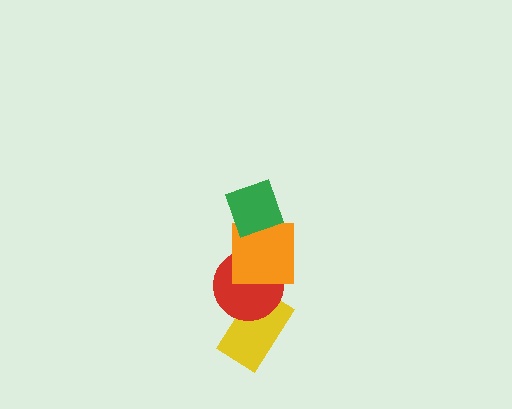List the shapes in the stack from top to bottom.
From top to bottom: the green diamond, the orange square, the red circle, the yellow rectangle.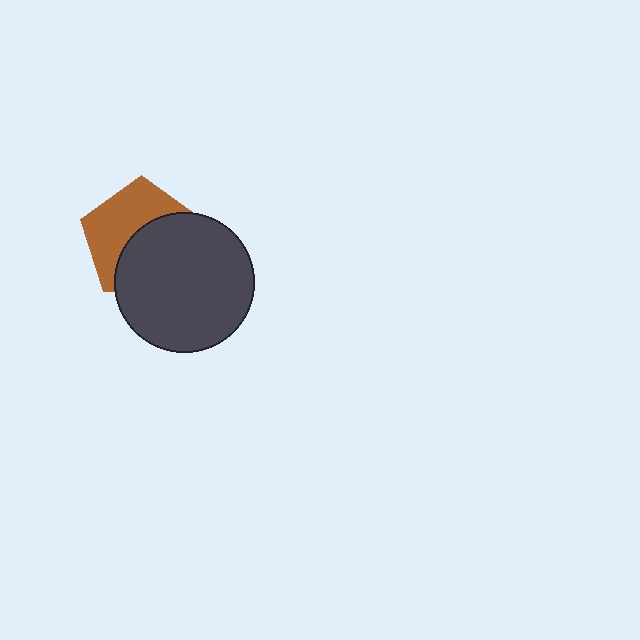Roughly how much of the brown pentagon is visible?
About half of it is visible (roughly 48%).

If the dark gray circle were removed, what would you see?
You would see the complete brown pentagon.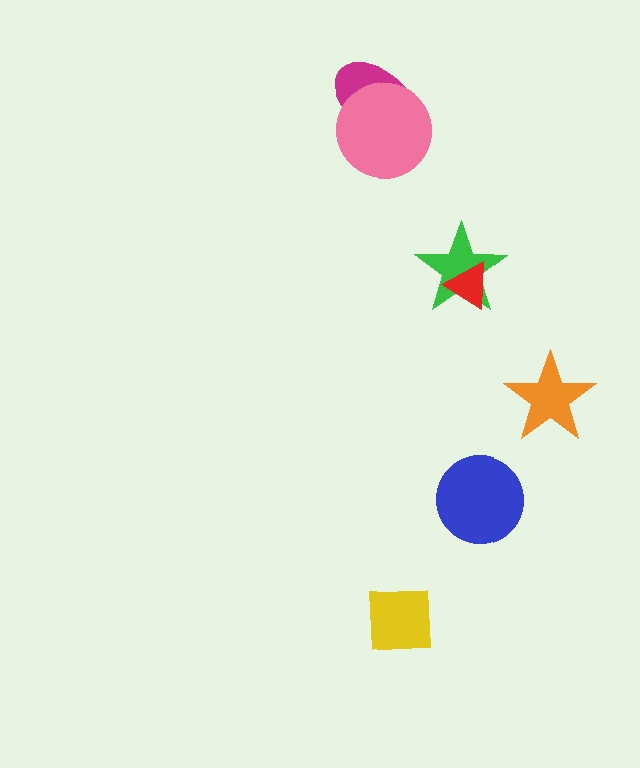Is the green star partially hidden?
Yes, it is partially covered by another shape.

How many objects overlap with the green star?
1 object overlaps with the green star.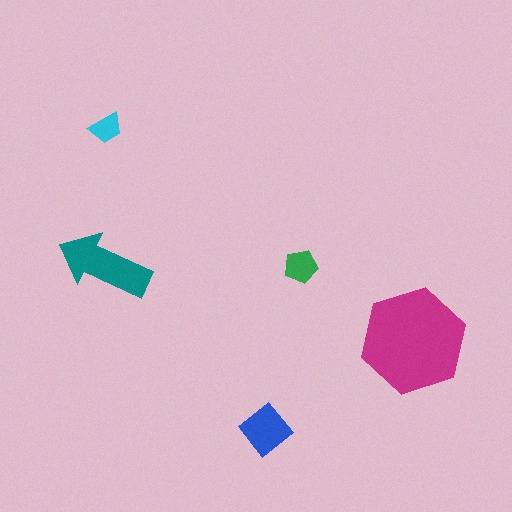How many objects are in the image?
There are 5 objects in the image.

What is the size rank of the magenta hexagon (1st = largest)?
1st.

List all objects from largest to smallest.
The magenta hexagon, the teal arrow, the blue diamond, the green pentagon, the cyan trapezoid.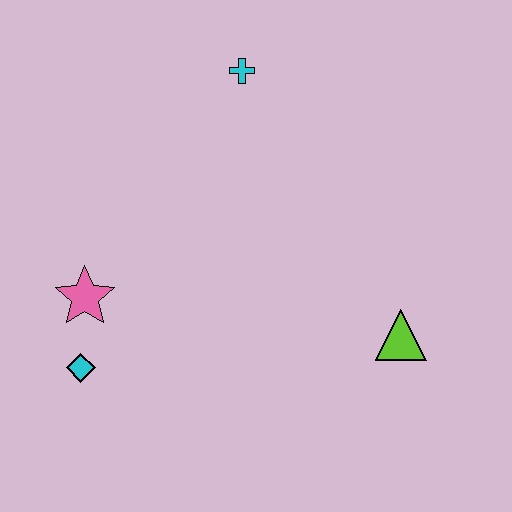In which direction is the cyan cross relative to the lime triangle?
The cyan cross is above the lime triangle.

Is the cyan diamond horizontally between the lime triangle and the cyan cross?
No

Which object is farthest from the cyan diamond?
The cyan cross is farthest from the cyan diamond.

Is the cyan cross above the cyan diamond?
Yes